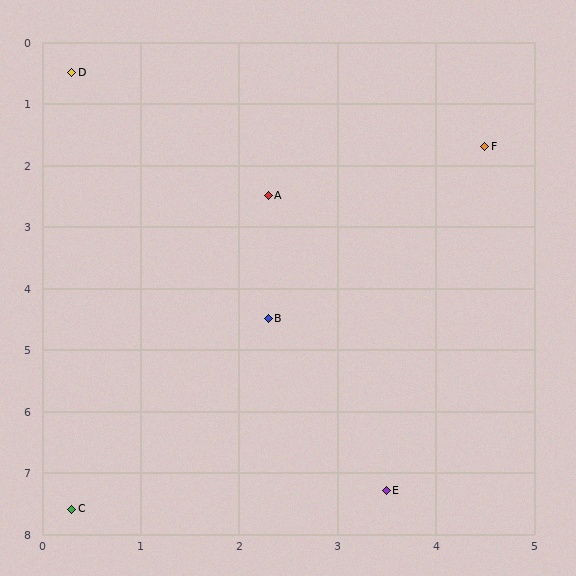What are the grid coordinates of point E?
Point E is at approximately (3.5, 7.3).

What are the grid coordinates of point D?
Point D is at approximately (0.3, 0.5).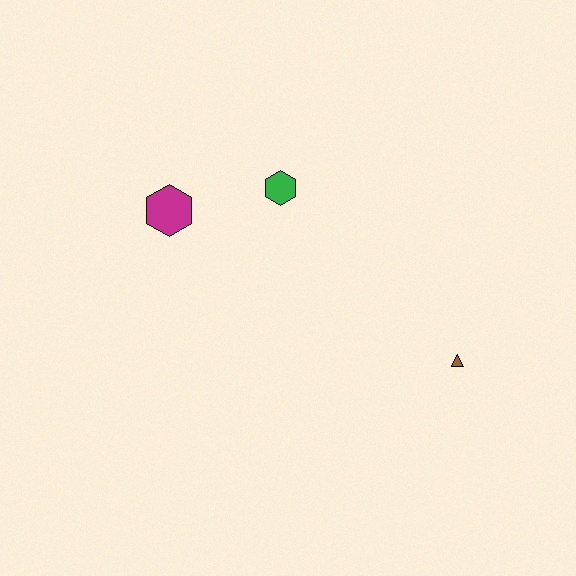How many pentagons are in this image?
There are no pentagons.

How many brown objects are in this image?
There is 1 brown object.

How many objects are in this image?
There are 3 objects.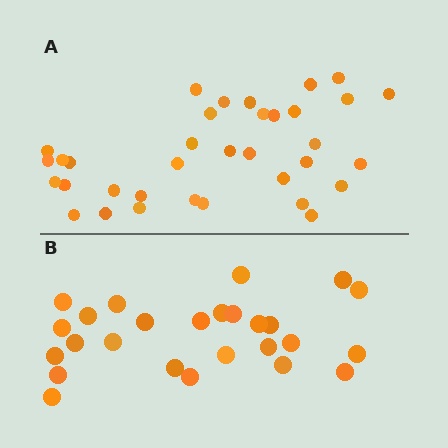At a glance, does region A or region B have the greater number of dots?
Region A (the top region) has more dots.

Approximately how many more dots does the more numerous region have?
Region A has roughly 8 or so more dots than region B.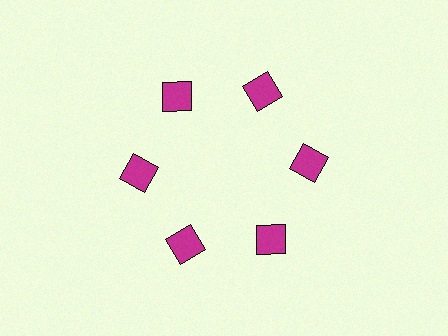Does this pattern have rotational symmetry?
Yes, this pattern has 6-fold rotational symmetry. It looks the same after rotating 60 degrees around the center.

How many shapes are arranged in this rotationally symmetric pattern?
There are 6 shapes, arranged in 6 groups of 1.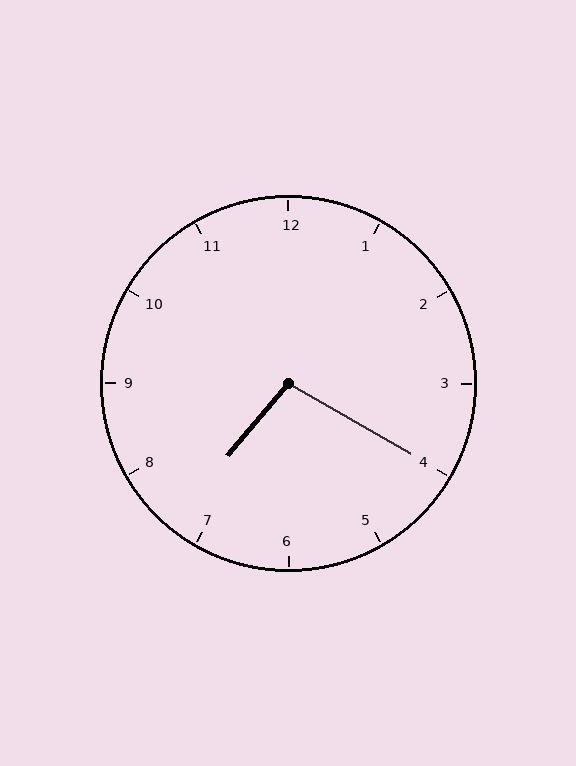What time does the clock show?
7:20.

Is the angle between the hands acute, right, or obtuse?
It is obtuse.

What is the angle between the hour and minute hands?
Approximately 100 degrees.